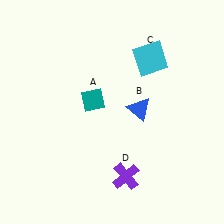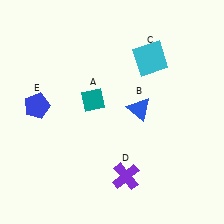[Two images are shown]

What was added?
A blue pentagon (E) was added in Image 2.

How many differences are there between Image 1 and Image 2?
There is 1 difference between the two images.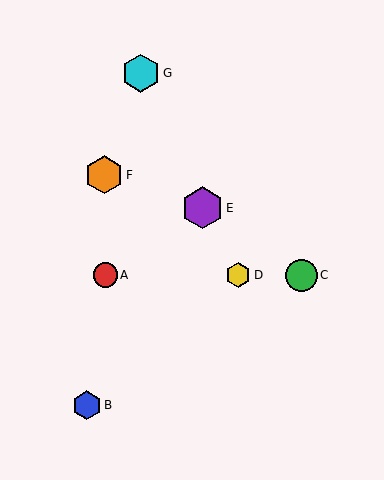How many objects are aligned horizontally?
3 objects (A, C, D) are aligned horizontally.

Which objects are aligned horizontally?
Objects A, C, D are aligned horizontally.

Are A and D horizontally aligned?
Yes, both are at y≈275.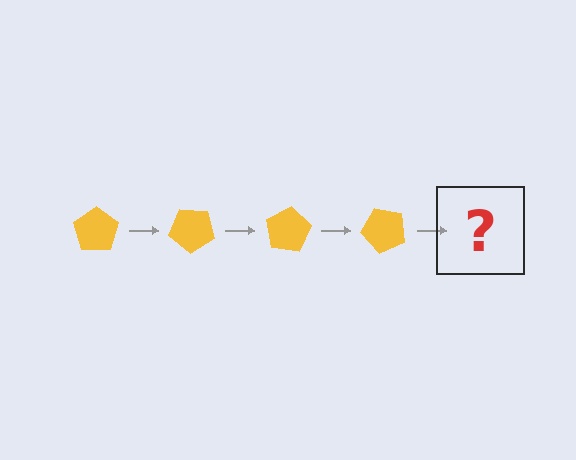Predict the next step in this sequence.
The next step is a yellow pentagon rotated 160 degrees.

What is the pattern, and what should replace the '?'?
The pattern is that the pentagon rotates 40 degrees each step. The '?' should be a yellow pentagon rotated 160 degrees.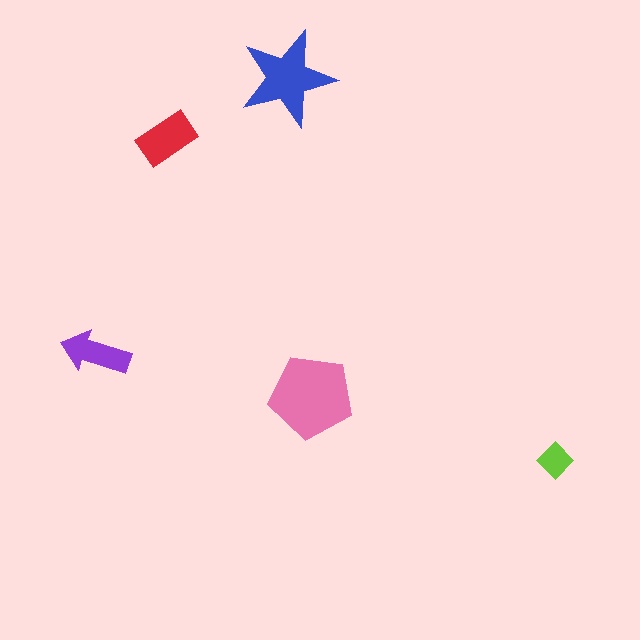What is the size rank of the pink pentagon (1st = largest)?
1st.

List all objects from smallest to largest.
The lime diamond, the purple arrow, the red rectangle, the blue star, the pink pentagon.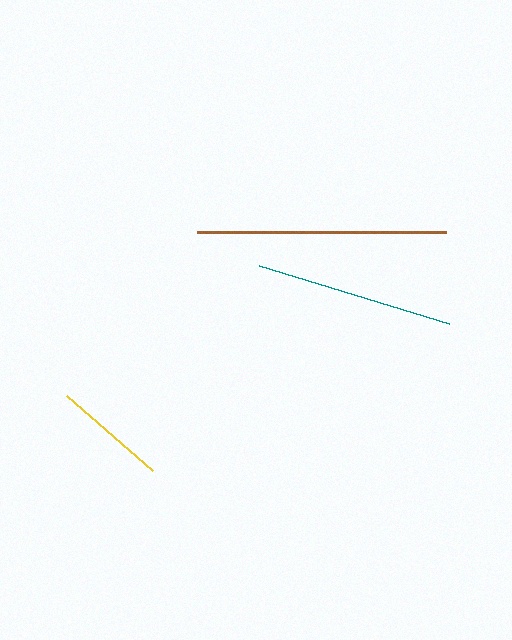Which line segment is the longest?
The brown line is the longest at approximately 249 pixels.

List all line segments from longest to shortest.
From longest to shortest: brown, teal, yellow.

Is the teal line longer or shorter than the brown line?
The brown line is longer than the teal line.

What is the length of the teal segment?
The teal segment is approximately 199 pixels long.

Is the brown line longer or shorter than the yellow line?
The brown line is longer than the yellow line.